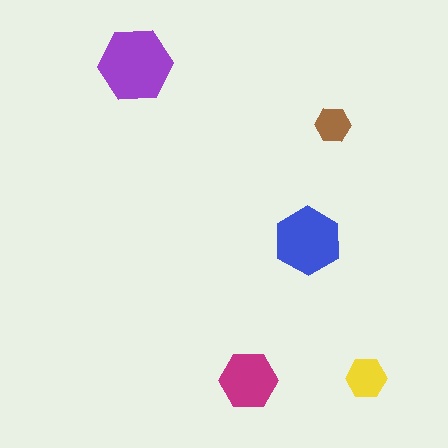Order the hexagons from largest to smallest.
the purple one, the blue one, the magenta one, the yellow one, the brown one.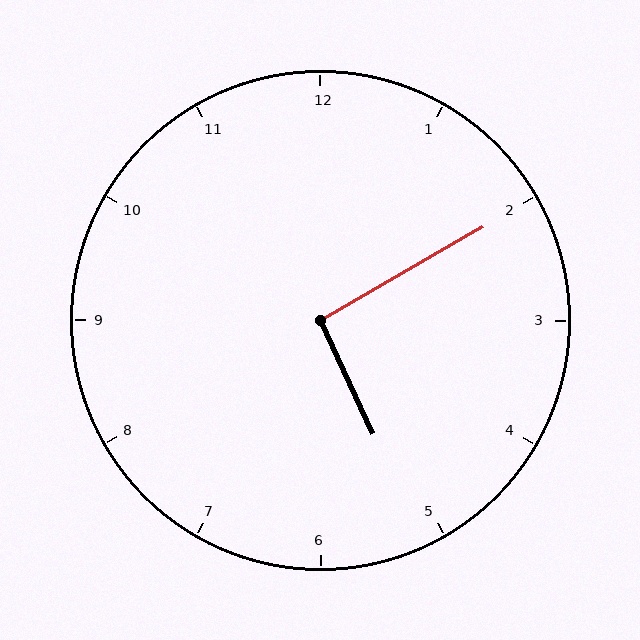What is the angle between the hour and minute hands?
Approximately 95 degrees.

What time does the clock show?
5:10.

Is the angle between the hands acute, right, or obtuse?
It is right.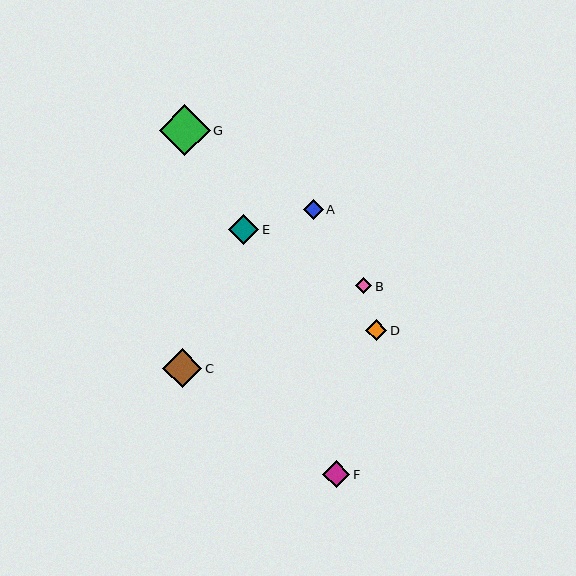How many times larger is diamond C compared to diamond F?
Diamond C is approximately 1.4 times the size of diamond F.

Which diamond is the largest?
Diamond G is the largest with a size of approximately 51 pixels.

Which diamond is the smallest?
Diamond B is the smallest with a size of approximately 16 pixels.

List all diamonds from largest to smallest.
From largest to smallest: G, C, E, F, D, A, B.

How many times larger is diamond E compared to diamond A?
Diamond E is approximately 1.5 times the size of diamond A.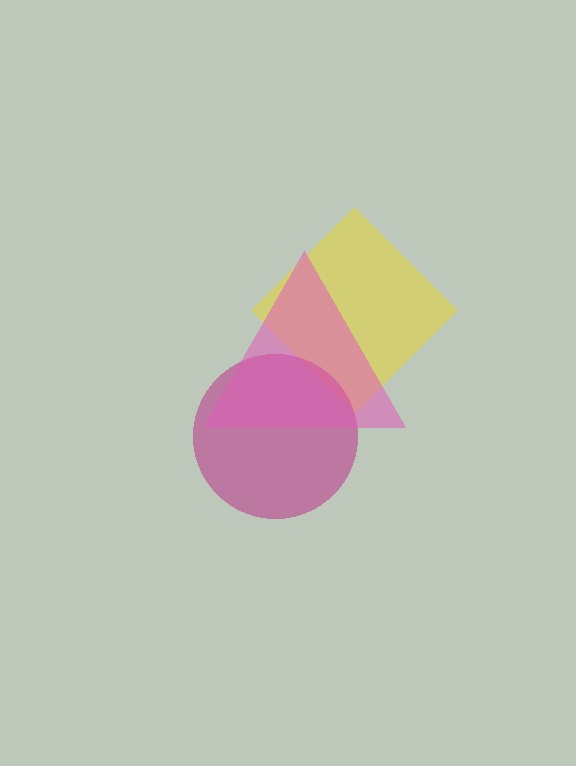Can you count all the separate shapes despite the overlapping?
Yes, there are 3 separate shapes.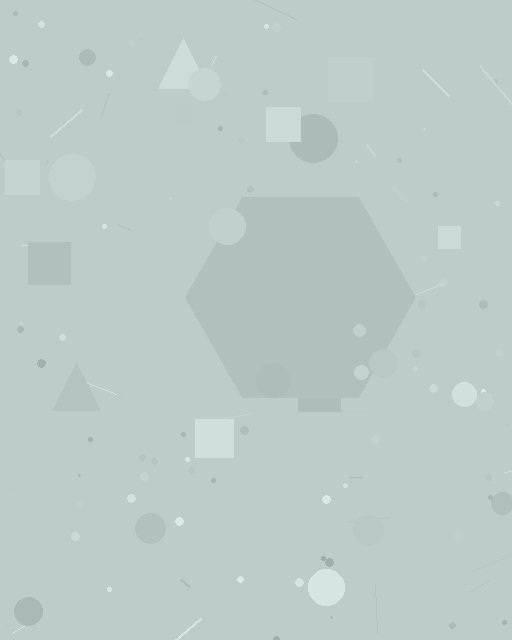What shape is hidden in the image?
A hexagon is hidden in the image.